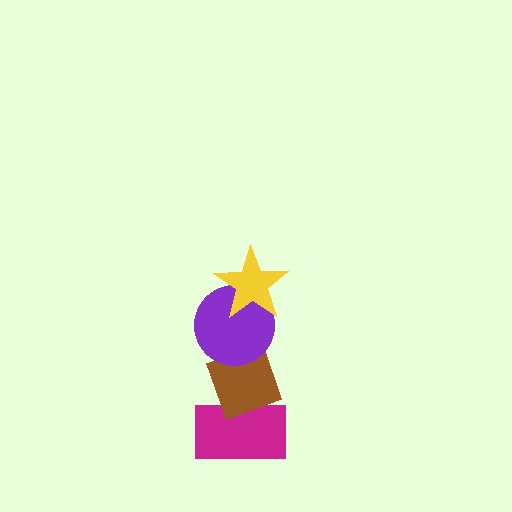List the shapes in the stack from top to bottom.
From top to bottom: the yellow star, the purple circle, the brown diamond, the magenta rectangle.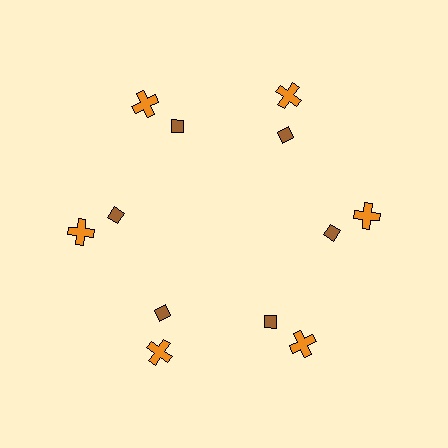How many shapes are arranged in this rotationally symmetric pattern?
There are 12 shapes, arranged in 6 groups of 2.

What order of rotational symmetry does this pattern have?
This pattern has 6-fold rotational symmetry.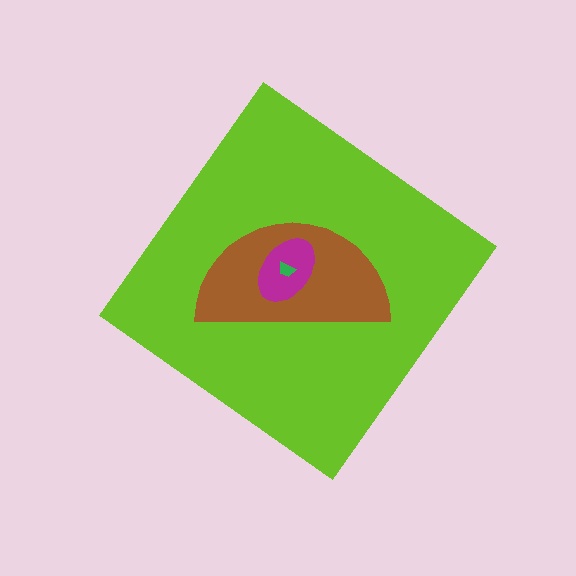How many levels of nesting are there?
4.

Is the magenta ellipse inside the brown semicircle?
Yes.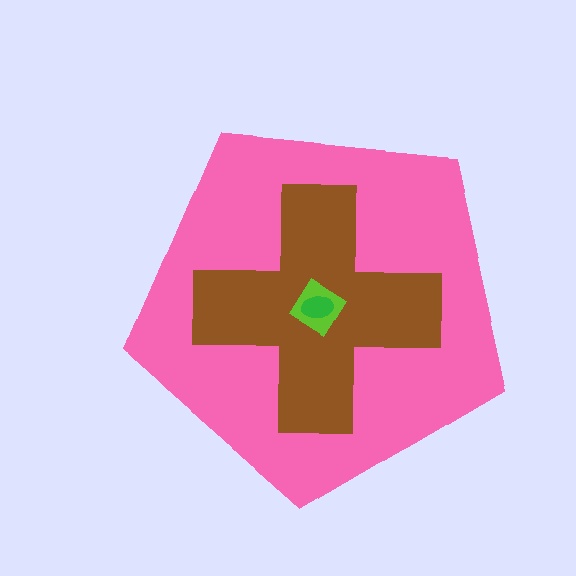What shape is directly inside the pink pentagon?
The brown cross.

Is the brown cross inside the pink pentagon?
Yes.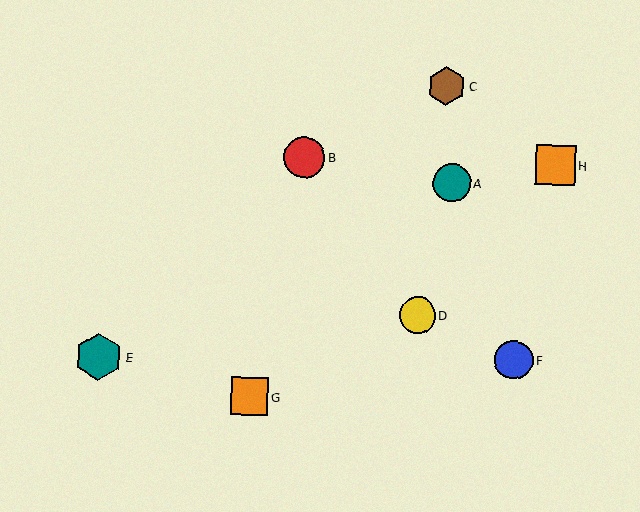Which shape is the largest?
The teal hexagon (labeled E) is the largest.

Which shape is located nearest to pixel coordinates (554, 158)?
The orange square (labeled H) at (555, 165) is nearest to that location.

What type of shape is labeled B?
Shape B is a red circle.